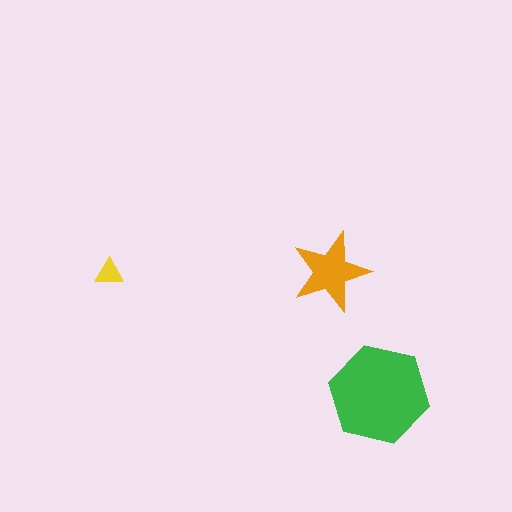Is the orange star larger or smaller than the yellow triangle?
Larger.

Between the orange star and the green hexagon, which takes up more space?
The green hexagon.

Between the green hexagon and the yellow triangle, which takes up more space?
The green hexagon.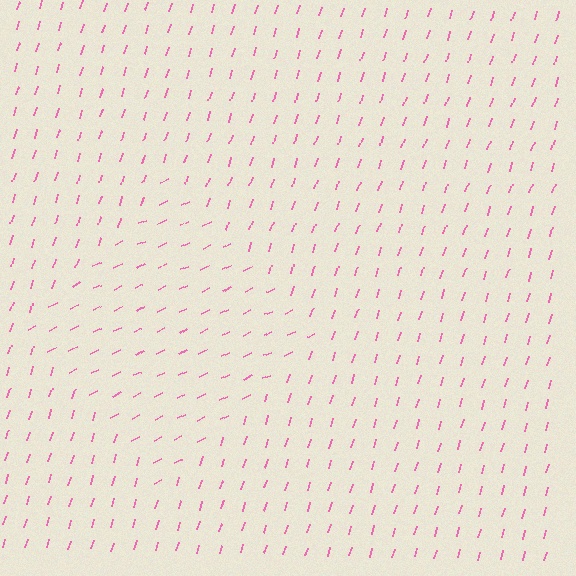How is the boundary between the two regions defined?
The boundary is defined purely by a change in line orientation (approximately 45 degrees difference). All lines are the same color and thickness.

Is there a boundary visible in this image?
Yes, there is a texture boundary formed by a change in line orientation.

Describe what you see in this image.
The image is filled with small pink line segments. A diamond region in the image has lines oriented differently from the surrounding lines, creating a visible texture boundary.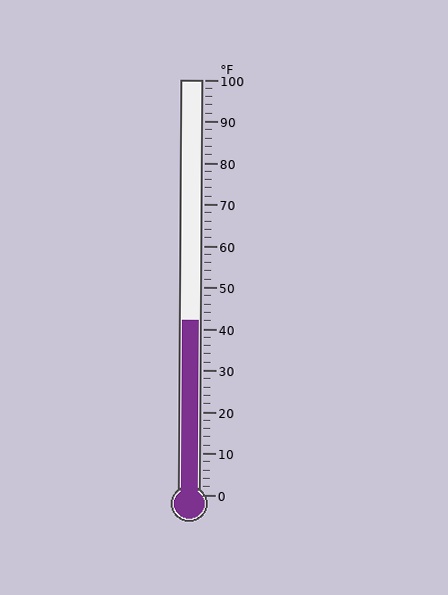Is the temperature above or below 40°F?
The temperature is above 40°F.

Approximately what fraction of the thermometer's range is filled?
The thermometer is filled to approximately 40% of its range.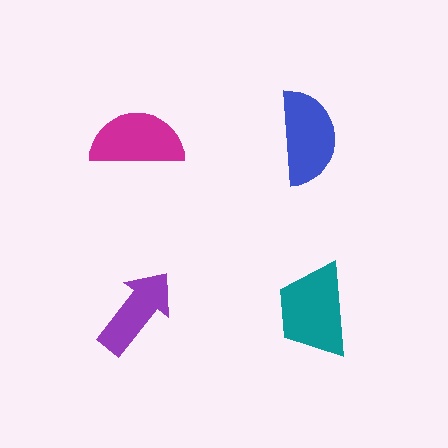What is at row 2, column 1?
A purple arrow.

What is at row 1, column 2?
A blue semicircle.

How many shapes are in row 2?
2 shapes.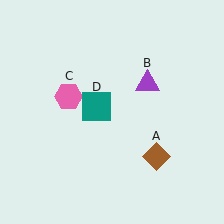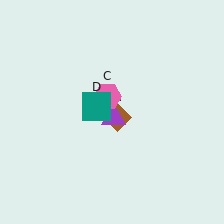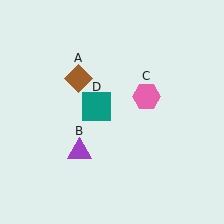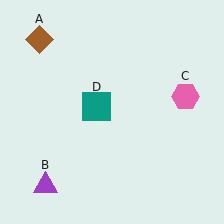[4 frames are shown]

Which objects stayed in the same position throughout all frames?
Teal square (object D) remained stationary.